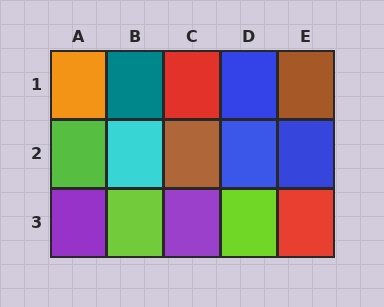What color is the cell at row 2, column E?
Blue.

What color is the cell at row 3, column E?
Red.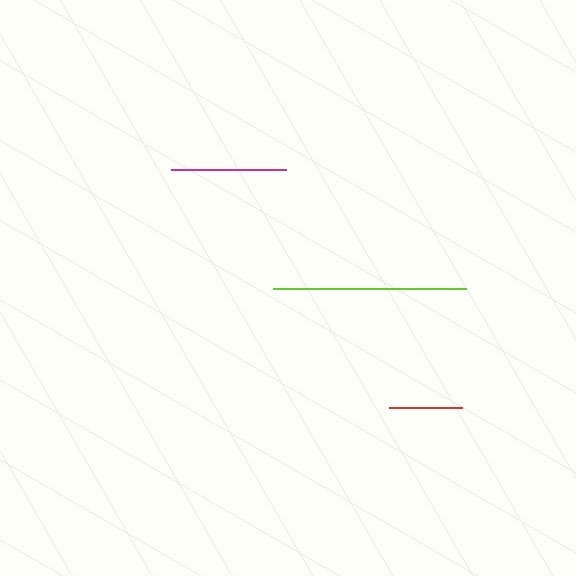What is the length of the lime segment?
The lime segment is approximately 193 pixels long.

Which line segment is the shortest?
The red line is the shortest at approximately 73 pixels.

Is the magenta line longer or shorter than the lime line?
The lime line is longer than the magenta line.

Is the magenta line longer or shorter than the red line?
The magenta line is longer than the red line.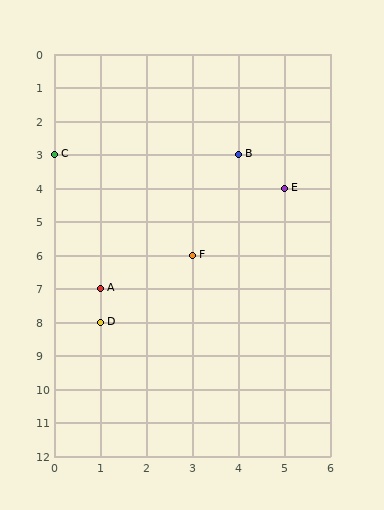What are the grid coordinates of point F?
Point F is at grid coordinates (3, 6).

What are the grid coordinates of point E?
Point E is at grid coordinates (5, 4).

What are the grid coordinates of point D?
Point D is at grid coordinates (1, 8).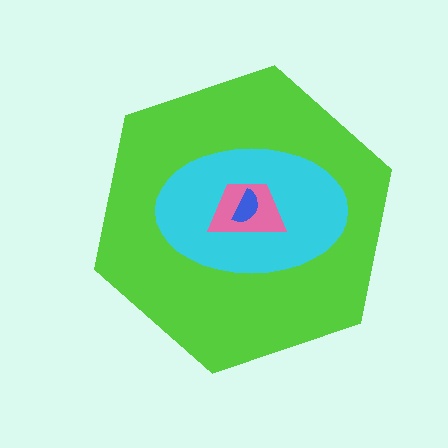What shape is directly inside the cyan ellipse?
The pink trapezoid.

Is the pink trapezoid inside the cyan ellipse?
Yes.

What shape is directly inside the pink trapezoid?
The blue semicircle.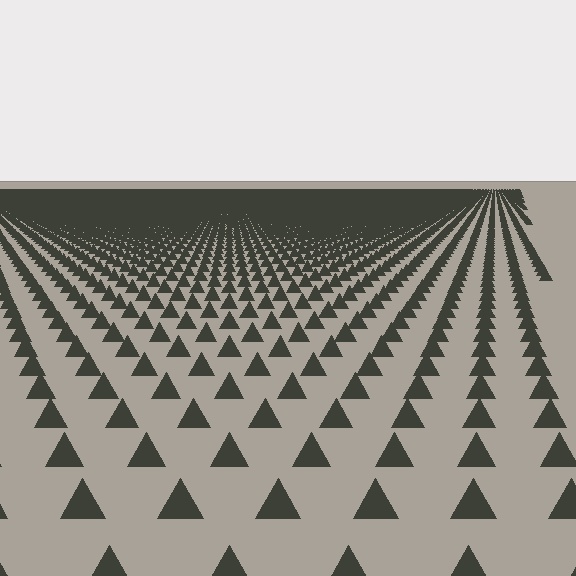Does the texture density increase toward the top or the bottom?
Density increases toward the top.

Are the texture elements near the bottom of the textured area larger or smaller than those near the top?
Larger. Near the bottom, elements are closer to the viewer and appear at a bigger on-screen size.